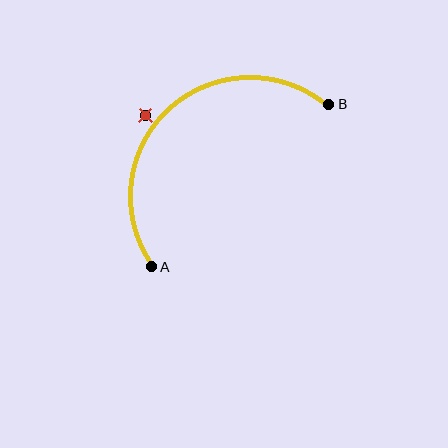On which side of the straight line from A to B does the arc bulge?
The arc bulges above and to the left of the straight line connecting A and B.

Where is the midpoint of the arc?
The arc midpoint is the point on the curve farthest from the straight line joining A and B. It sits above and to the left of that line.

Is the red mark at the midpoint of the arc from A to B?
No — the red mark does not lie on the arc at all. It sits slightly outside the curve.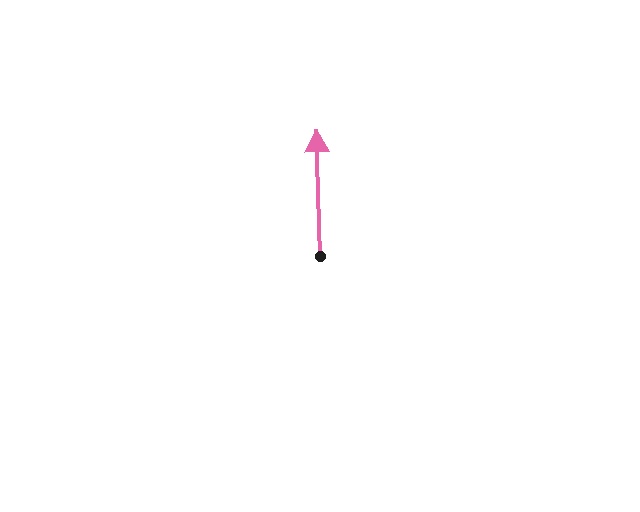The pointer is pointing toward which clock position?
Roughly 12 o'clock.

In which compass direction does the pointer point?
North.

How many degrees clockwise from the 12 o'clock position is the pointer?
Approximately 358 degrees.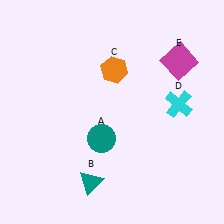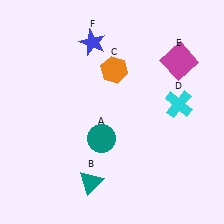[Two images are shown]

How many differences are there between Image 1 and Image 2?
There is 1 difference between the two images.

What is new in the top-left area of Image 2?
A blue star (F) was added in the top-left area of Image 2.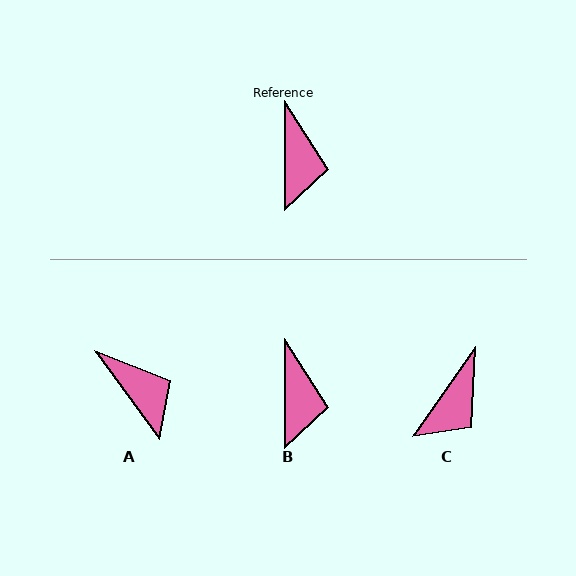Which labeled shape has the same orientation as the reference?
B.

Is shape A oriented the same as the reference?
No, it is off by about 36 degrees.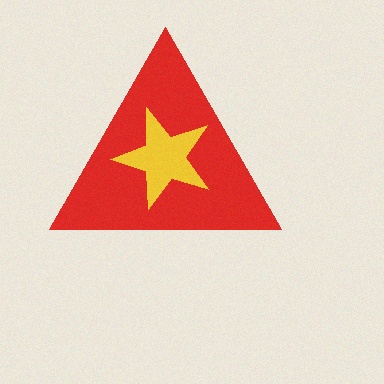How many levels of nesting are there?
2.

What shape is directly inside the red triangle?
The yellow star.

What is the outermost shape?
The red triangle.